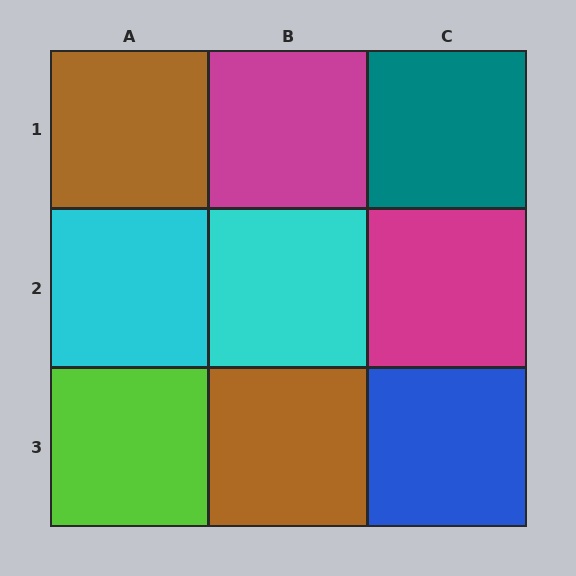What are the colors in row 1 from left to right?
Brown, magenta, teal.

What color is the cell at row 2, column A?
Cyan.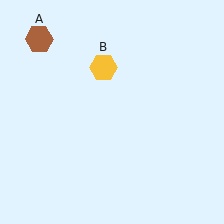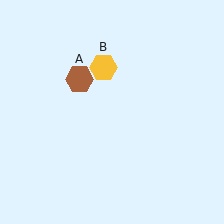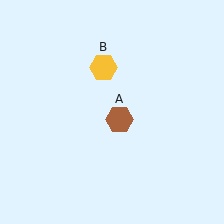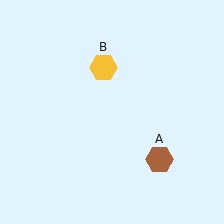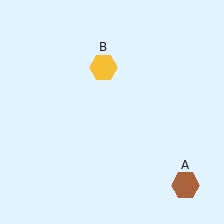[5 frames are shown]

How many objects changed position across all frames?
1 object changed position: brown hexagon (object A).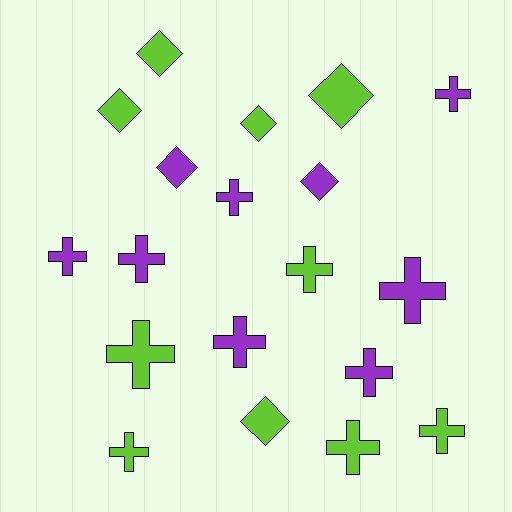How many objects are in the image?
There are 19 objects.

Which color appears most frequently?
Lime, with 10 objects.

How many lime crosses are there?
There are 5 lime crosses.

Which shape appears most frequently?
Cross, with 12 objects.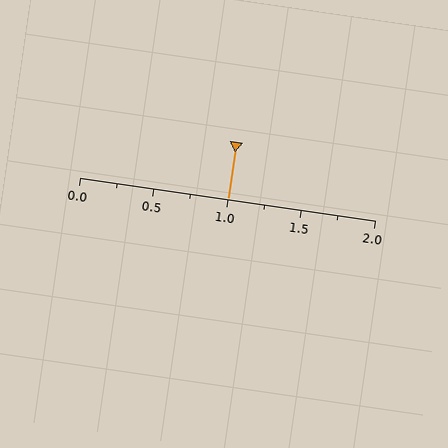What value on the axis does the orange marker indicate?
The marker indicates approximately 1.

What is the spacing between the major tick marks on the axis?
The major ticks are spaced 0.5 apart.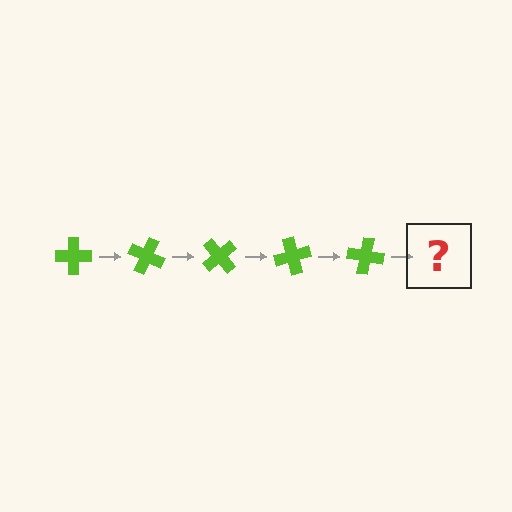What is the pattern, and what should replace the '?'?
The pattern is that the cross rotates 25 degrees each step. The '?' should be a lime cross rotated 125 degrees.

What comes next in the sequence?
The next element should be a lime cross rotated 125 degrees.